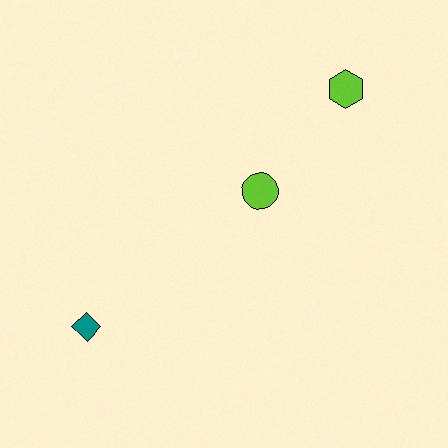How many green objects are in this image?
There are no green objects.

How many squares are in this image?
There are no squares.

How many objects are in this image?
There are 3 objects.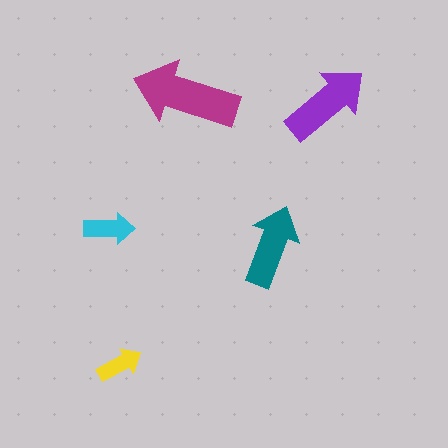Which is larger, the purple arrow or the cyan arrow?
The purple one.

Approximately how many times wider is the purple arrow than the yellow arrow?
About 2 times wider.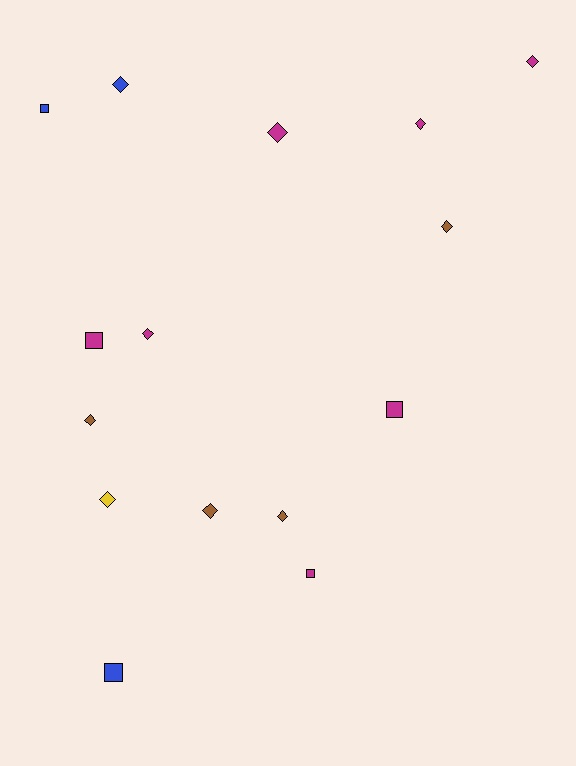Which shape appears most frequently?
Diamond, with 10 objects.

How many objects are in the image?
There are 15 objects.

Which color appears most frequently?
Magenta, with 7 objects.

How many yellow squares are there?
There are no yellow squares.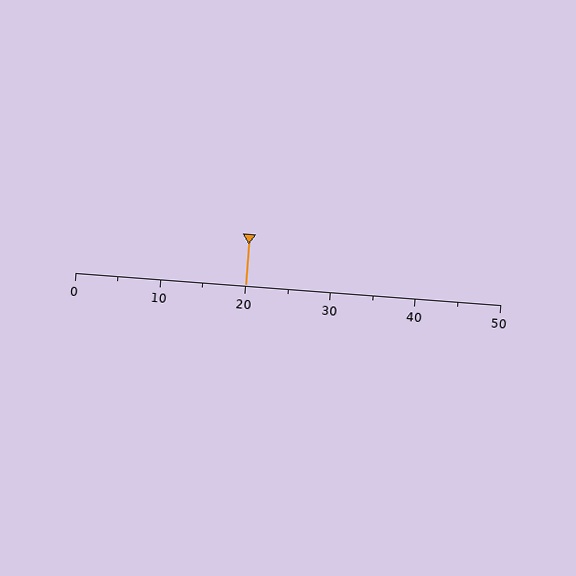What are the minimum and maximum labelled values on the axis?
The axis runs from 0 to 50.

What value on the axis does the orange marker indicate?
The marker indicates approximately 20.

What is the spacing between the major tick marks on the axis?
The major ticks are spaced 10 apart.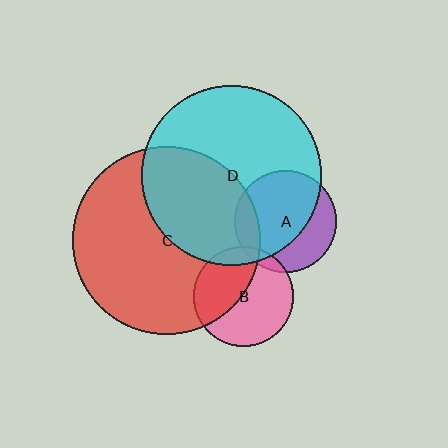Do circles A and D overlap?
Yes.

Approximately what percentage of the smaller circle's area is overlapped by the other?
Approximately 65%.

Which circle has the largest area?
Circle C (red).